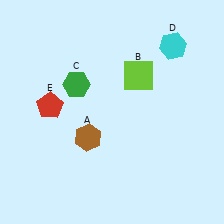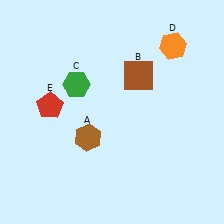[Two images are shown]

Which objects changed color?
B changed from lime to brown. D changed from cyan to orange.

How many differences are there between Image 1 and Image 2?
There are 2 differences between the two images.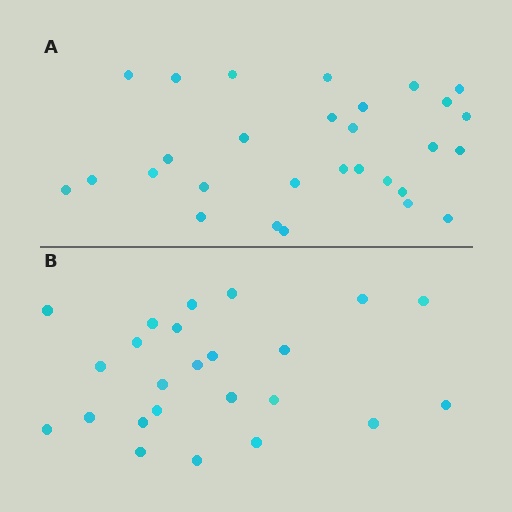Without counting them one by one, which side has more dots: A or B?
Region A (the top region) has more dots.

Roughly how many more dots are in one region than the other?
Region A has about 5 more dots than region B.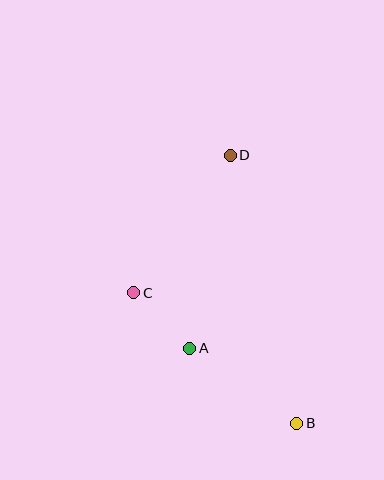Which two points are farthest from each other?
Points B and D are farthest from each other.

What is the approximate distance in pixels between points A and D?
The distance between A and D is approximately 197 pixels.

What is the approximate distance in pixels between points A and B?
The distance between A and B is approximately 131 pixels.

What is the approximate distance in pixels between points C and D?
The distance between C and D is approximately 168 pixels.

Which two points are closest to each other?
Points A and C are closest to each other.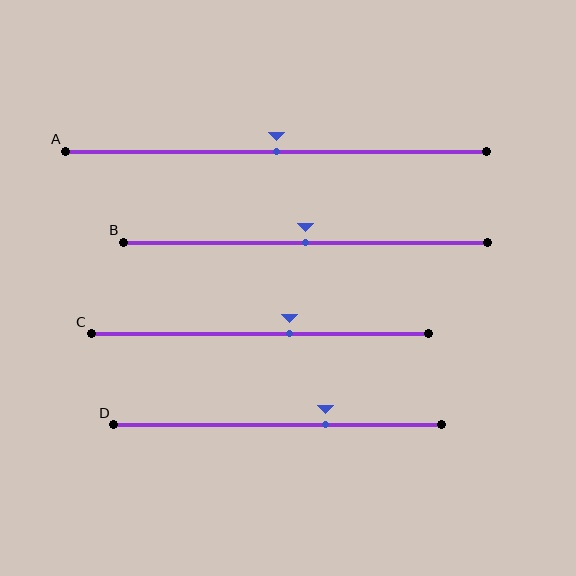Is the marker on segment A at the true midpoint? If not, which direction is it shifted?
Yes, the marker on segment A is at the true midpoint.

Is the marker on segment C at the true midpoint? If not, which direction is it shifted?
No, the marker on segment C is shifted to the right by about 9% of the segment length.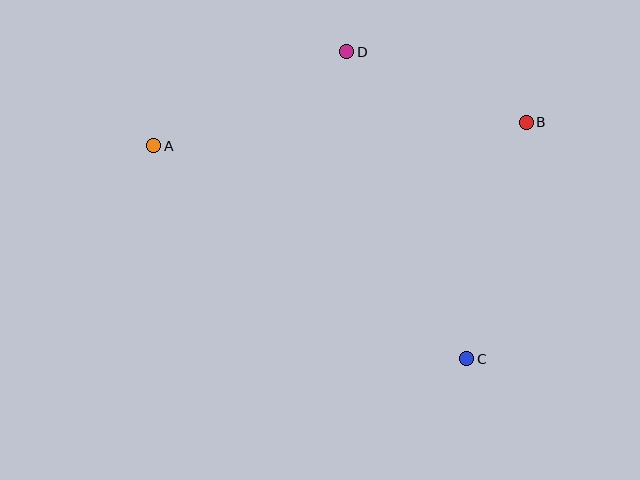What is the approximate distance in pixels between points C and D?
The distance between C and D is approximately 330 pixels.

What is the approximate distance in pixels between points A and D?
The distance between A and D is approximately 214 pixels.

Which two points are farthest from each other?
Points A and C are farthest from each other.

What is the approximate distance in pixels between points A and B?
The distance between A and B is approximately 373 pixels.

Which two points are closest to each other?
Points B and D are closest to each other.